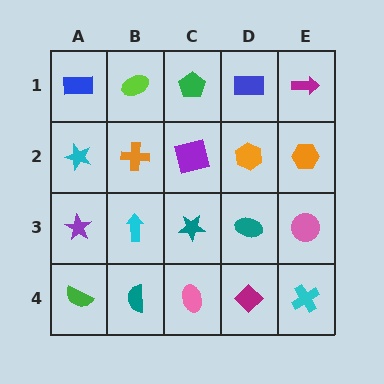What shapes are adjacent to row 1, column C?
A purple square (row 2, column C), a lime ellipse (row 1, column B), a blue rectangle (row 1, column D).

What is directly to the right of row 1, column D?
A magenta arrow.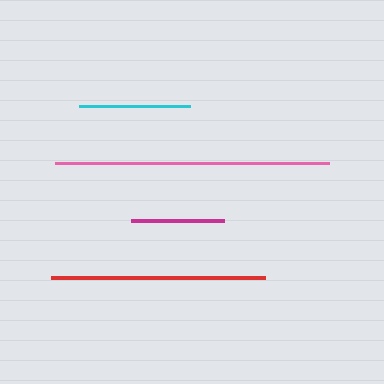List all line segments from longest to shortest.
From longest to shortest: pink, red, cyan, magenta.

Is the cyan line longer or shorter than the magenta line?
The cyan line is longer than the magenta line.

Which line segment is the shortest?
The magenta line is the shortest at approximately 93 pixels.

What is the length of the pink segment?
The pink segment is approximately 274 pixels long.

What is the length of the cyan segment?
The cyan segment is approximately 111 pixels long.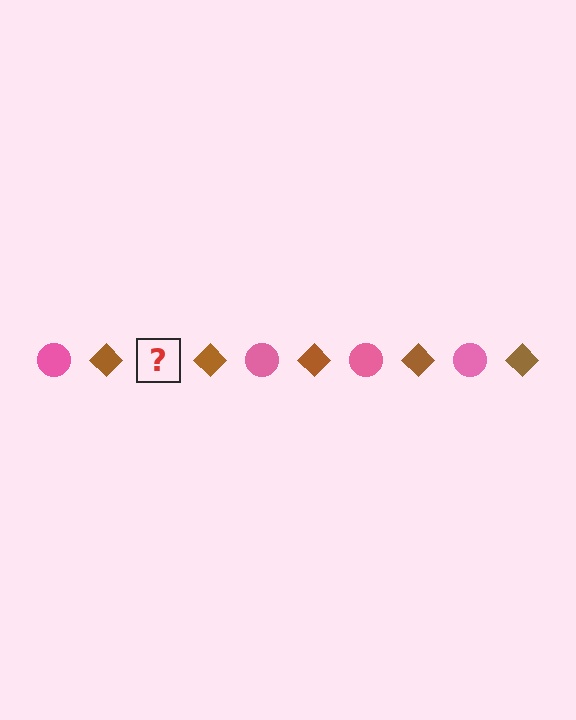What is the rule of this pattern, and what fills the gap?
The rule is that the pattern alternates between pink circle and brown diamond. The gap should be filled with a pink circle.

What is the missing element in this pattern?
The missing element is a pink circle.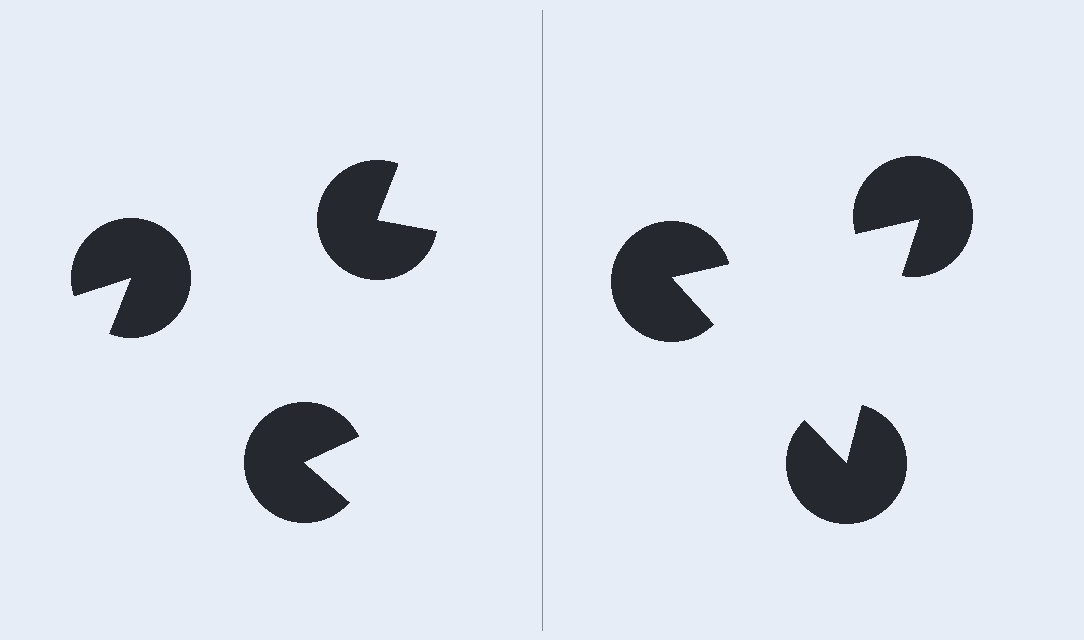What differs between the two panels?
The pac-man discs are positioned identically on both sides; only the wedge orientations differ. On the right they align to a triangle; on the left they are misaligned.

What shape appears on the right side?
An illusory triangle.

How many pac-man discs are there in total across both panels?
6 — 3 on each side.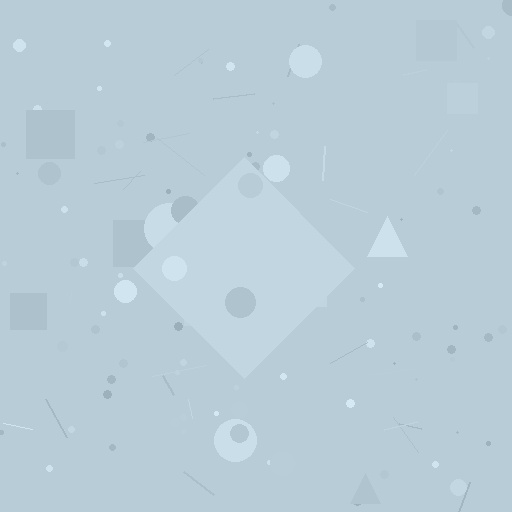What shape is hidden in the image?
A diamond is hidden in the image.